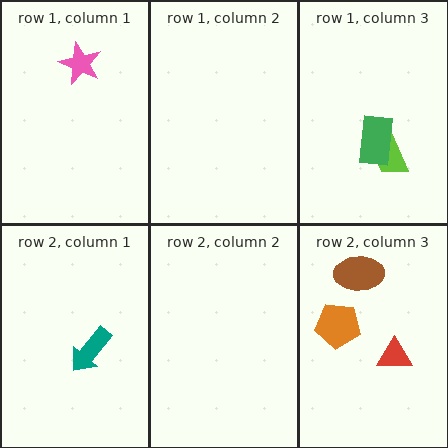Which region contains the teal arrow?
The row 2, column 1 region.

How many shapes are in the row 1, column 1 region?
1.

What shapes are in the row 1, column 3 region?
The lime trapezoid, the green rectangle.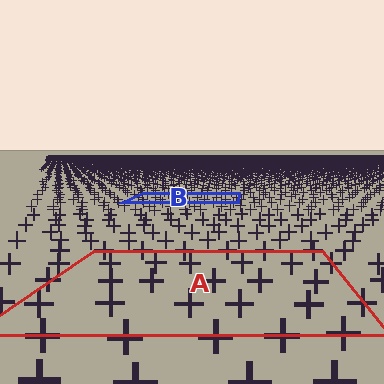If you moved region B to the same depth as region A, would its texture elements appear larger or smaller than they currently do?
They would appear larger. At a closer depth, the same texture elements are projected at a bigger on-screen size.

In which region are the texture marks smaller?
The texture marks are smaller in region B, because it is farther away.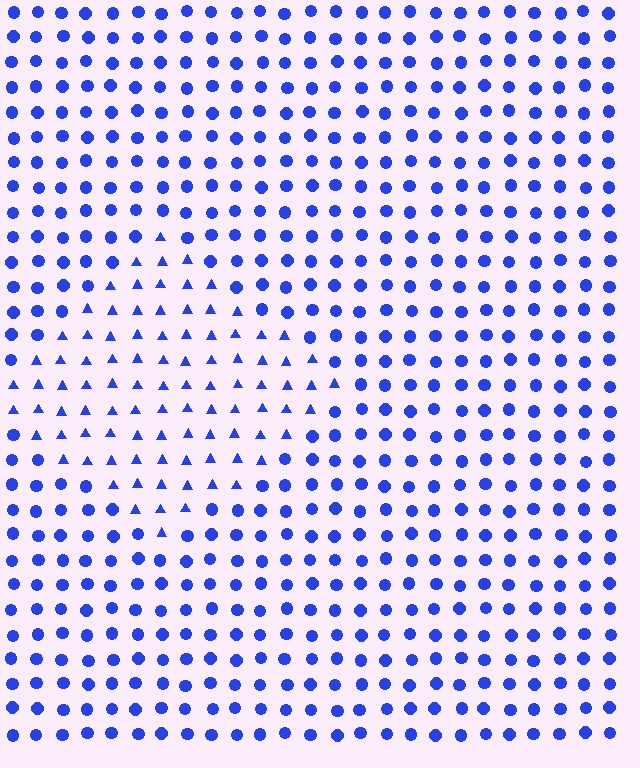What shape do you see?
I see a diamond.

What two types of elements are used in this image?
The image uses triangles inside the diamond region and circles outside it.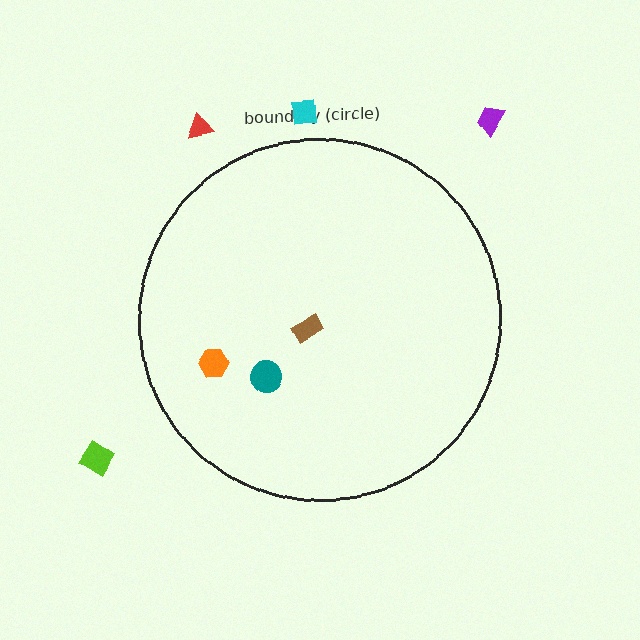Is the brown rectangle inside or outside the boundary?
Inside.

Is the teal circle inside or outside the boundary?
Inside.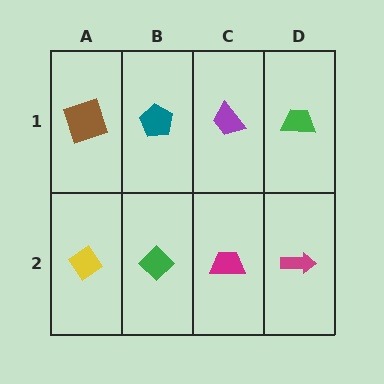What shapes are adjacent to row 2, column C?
A purple trapezoid (row 1, column C), a green diamond (row 2, column B), a magenta arrow (row 2, column D).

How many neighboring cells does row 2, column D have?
2.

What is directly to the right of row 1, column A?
A teal pentagon.